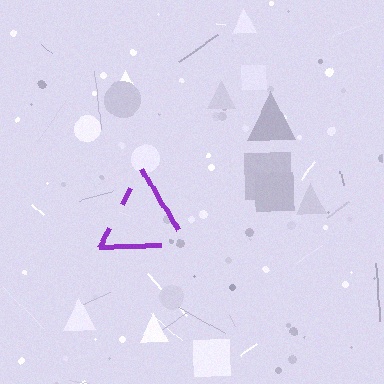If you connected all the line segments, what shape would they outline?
They would outline a triangle.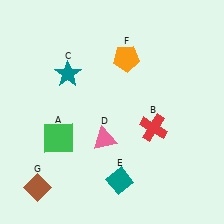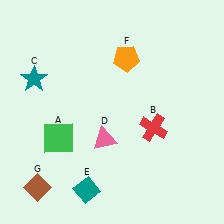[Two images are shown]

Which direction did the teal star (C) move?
The teal star (C) moved left.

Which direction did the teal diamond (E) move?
The teal diamond (E) moved left.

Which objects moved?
The objects that moved are: the teal star (C), the teal diamond (E).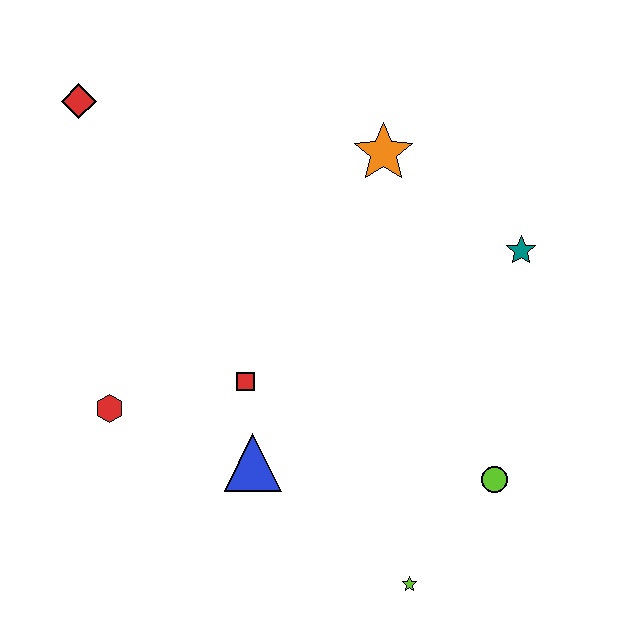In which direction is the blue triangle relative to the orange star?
The blue triangle is below the orange star.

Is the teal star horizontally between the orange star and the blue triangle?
No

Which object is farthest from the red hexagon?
The teal star is farthest from the red hexagon.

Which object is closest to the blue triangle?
The red square is closest to the blue triangle.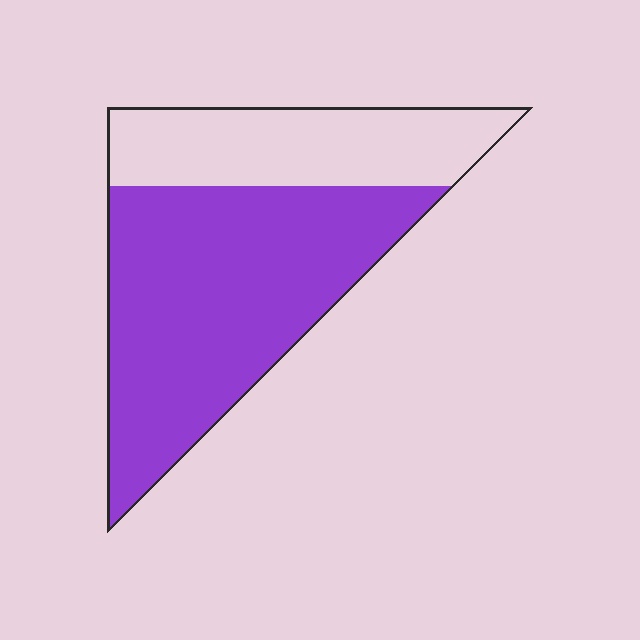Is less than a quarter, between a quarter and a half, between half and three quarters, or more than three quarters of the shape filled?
Between half and three quarters.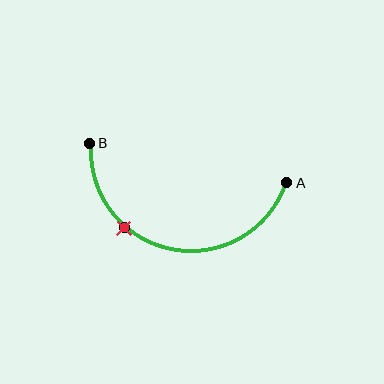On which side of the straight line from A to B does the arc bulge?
The arc bulges below the straight line connecting A and B.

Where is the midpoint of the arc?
The arc midpoint is the point on the curve farthest from the straight line joining A and B. It sits below that line.